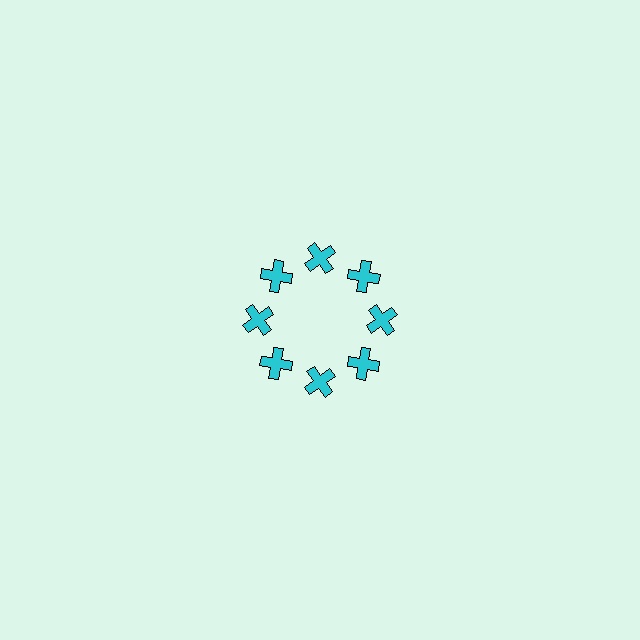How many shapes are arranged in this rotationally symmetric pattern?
There are 8 shapes, arranged in 8 groups of 1.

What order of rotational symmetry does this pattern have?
This pattern has 8-fold rotational symmetry.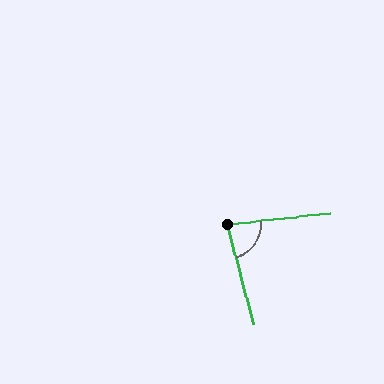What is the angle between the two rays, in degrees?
Approximately 82 degrees.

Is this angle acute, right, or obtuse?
It is acute.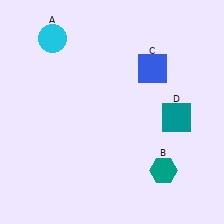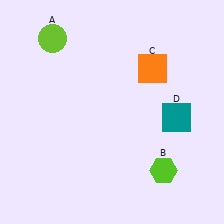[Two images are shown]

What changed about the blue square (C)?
In Image 1, C is blue. In Image 2, it changed to orange.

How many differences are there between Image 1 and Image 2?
There are 3 differences between the two images.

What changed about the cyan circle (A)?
In Image 1, A is cyan. In Image 2, it changed to lime.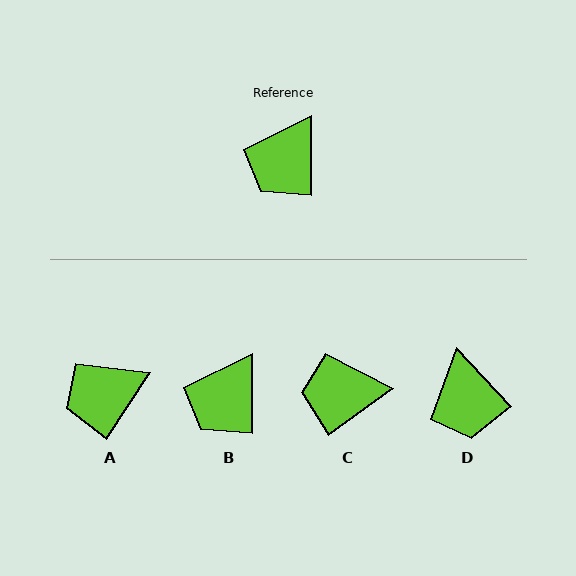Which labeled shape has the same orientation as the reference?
B.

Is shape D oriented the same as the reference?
No, it is off by about 43 degrees.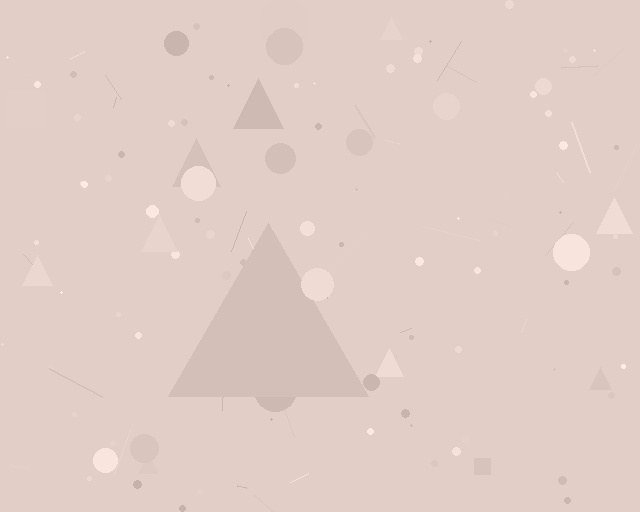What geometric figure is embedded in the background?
A triangle is embedded in the background.